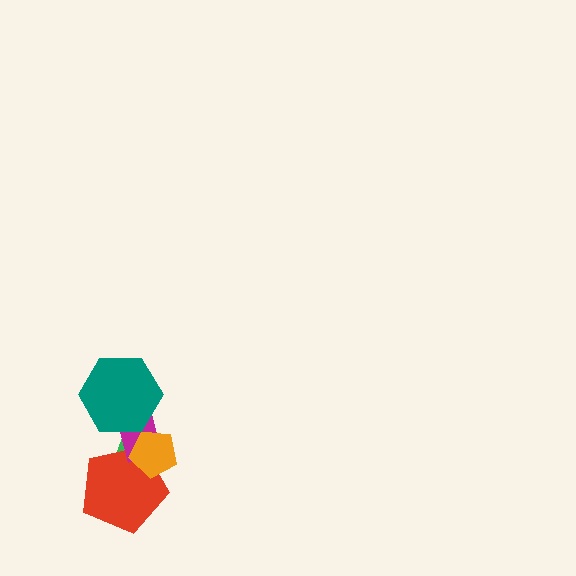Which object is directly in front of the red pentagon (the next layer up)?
The magenta rectangle is directly in front of the red pentagon.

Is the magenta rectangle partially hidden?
Yes, it is partially covered by another shape.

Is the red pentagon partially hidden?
Yes, it is partially covered by another shape.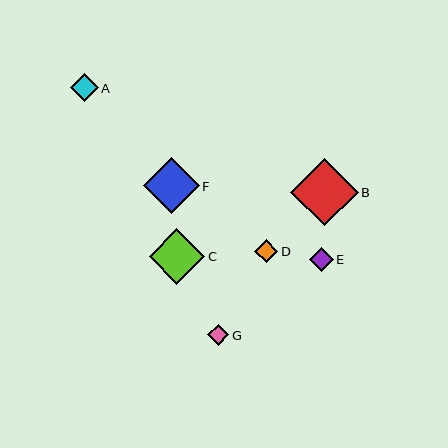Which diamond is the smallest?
Diamond G is the smallest with a size of approximately 21 pixels.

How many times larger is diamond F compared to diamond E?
Diamond F is approximately 2.3 times the size of diamond E.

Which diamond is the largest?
Diamond B is the largest with a size of approximately 68 pixels.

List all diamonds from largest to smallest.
From largest to smallest: B, C, F, A, E, D, G.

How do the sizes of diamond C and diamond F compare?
Diamond C and diamond F are approximately the same size.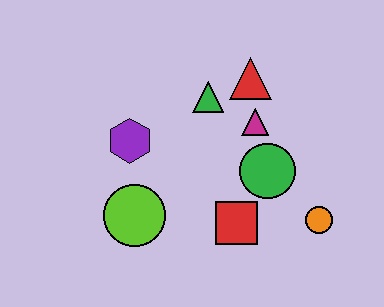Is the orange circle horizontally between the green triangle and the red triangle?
No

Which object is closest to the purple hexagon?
The lime circle is closest to the purple hexagon.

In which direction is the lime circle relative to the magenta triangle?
The lime circle is to the left of the magenta triangle.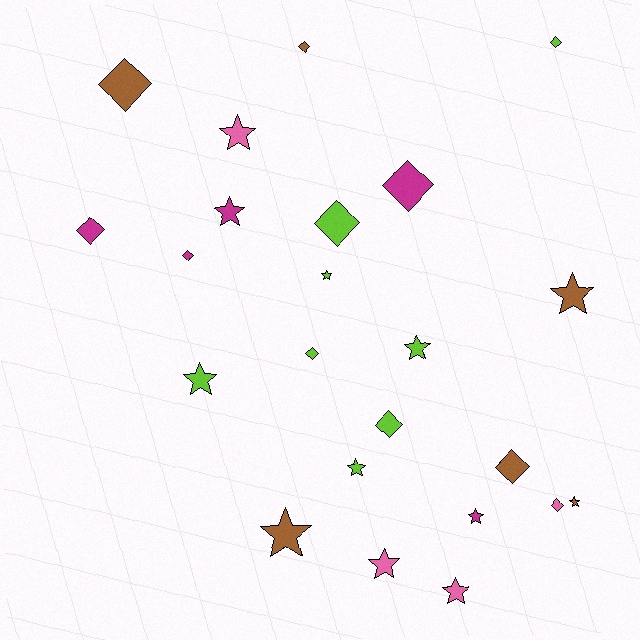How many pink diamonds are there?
There is 1 pink diamond.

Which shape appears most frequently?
Star, with 12 objects.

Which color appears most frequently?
Lime, with 8 objects.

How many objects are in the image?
There are 23 objects.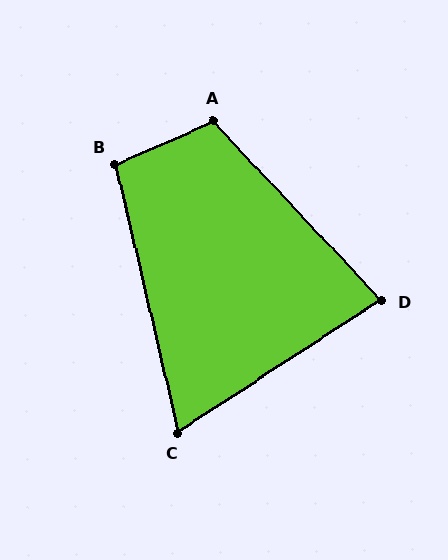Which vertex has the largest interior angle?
A, at approximately 110 degrees.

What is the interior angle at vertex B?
Approximately 100 degrees (obtuse).